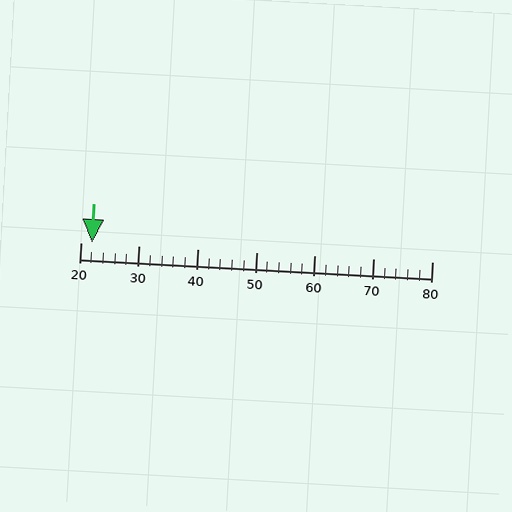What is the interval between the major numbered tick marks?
The major tick marks are spaced 10 units apart.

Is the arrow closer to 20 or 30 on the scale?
The arrow is closer to 20.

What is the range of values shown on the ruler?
The ruler shows values from 20 to 80.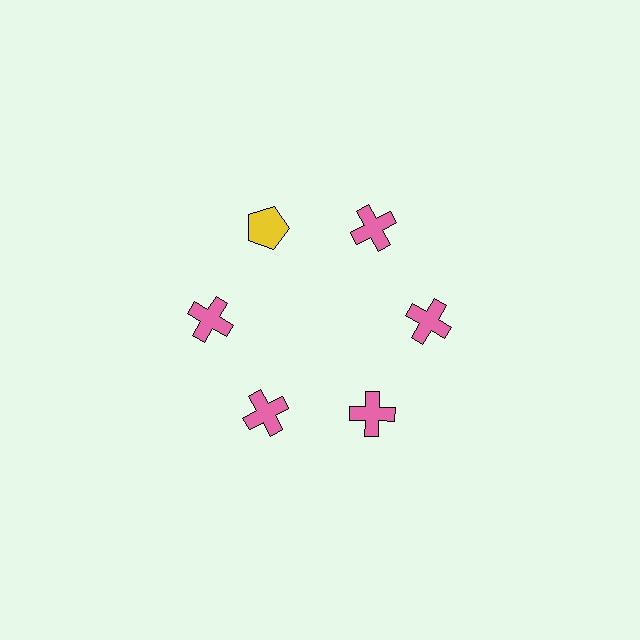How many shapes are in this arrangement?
There are 6 shapes arranged in a ring pattern.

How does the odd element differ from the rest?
It differs in both color (yellow instead of pink) and shape (pentagon instead of cross).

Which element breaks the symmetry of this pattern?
The yellow pentagon at roughly the 11 o'clock position breaks the symmetry. All other shapes are pink crosses.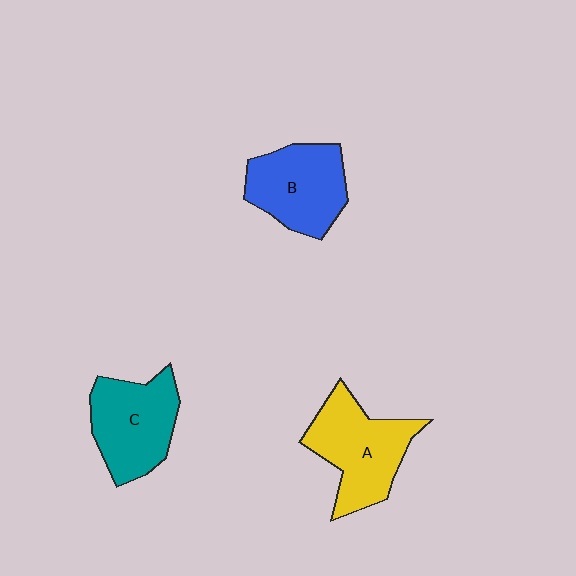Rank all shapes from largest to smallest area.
From largest to smallest: A (yellow), C (teal), B (blue).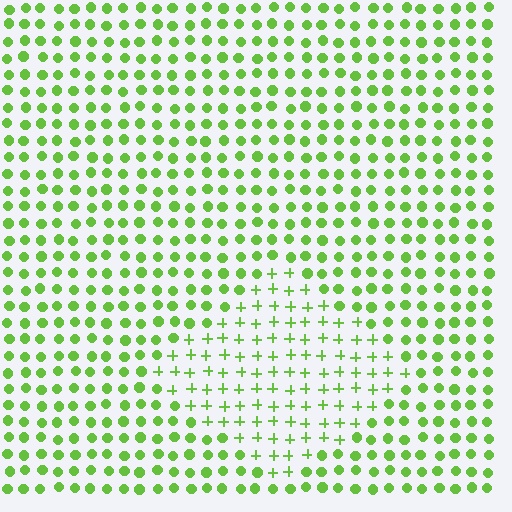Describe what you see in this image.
The image is filled with small lime elements arranged in a uniform grid. A diamond-shaped region contains plus signs, while the surrounding area contains circles. The boundary is defined purely by the change in element shape.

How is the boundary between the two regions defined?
The boundary is defined by a change in element shape: plus signs inside vs. circles outside. All elements share the same color and spacing.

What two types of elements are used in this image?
The image uses plus signs inside the diamond region and circles outside it.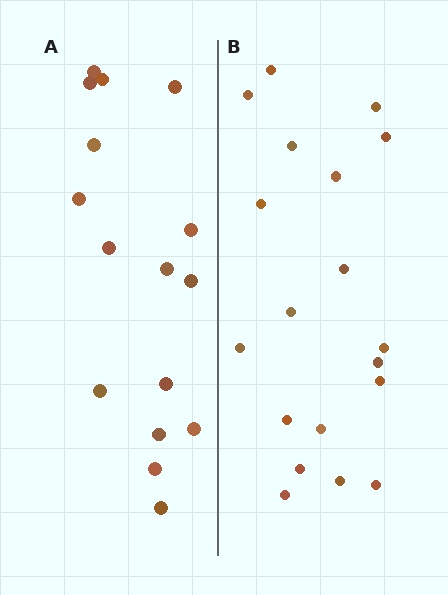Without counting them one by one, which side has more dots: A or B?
Region B (the right region) has more dots.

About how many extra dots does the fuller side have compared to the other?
Region B has just a few more — roughly 2 or 3 more dots than region A.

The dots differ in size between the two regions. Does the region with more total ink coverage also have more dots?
No. Region A has more total ink coverage because its dots are larger, but region B actually contains more individual dots. Total area can be misleading — the number of items is what matters here.